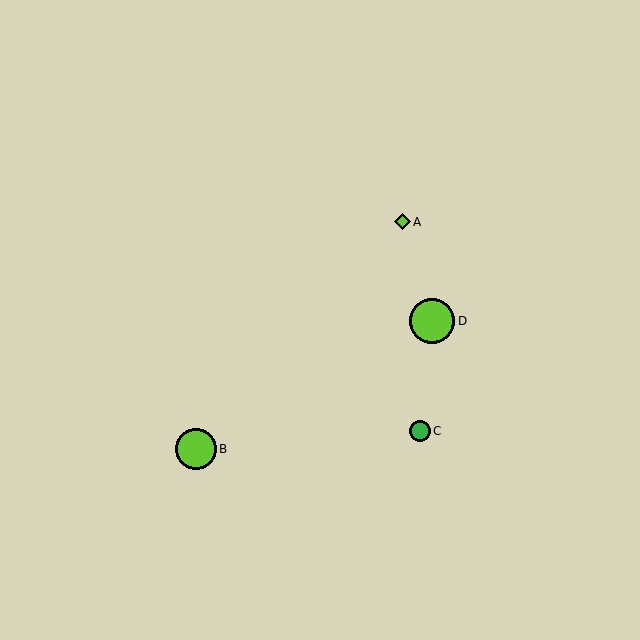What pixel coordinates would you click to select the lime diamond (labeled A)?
Click at (403, 222) to select the lime diamond A.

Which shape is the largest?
The lime circle (labeled D) is the largest.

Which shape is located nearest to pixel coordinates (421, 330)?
The lime circle (labeled D) at (432, 321) is nearest to that location.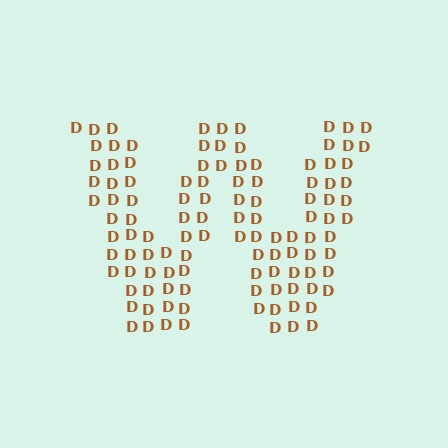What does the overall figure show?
The overall figure shows the letter W.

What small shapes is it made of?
It is made of small letter D's.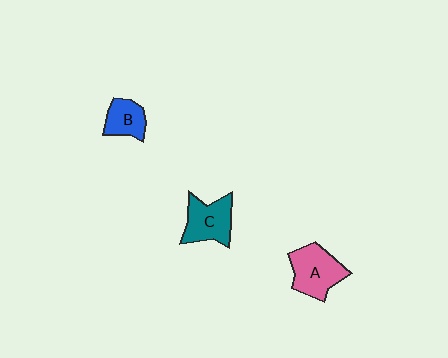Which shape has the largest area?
Shape A (pink).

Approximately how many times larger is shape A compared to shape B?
Approximately 1.6 times.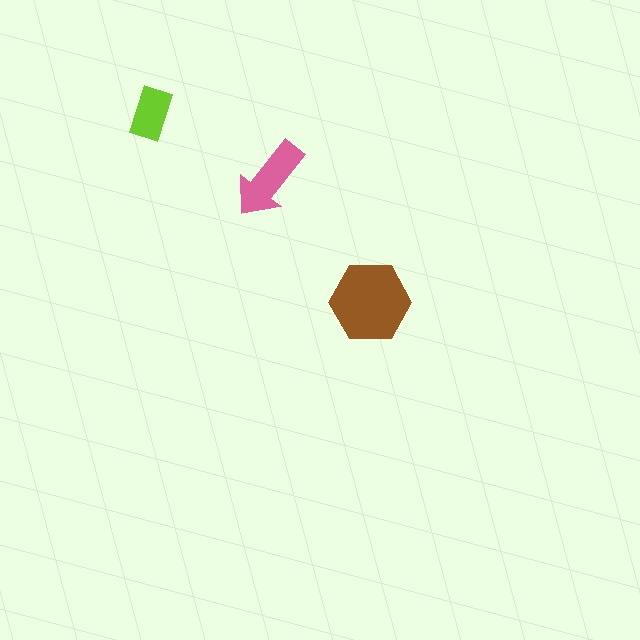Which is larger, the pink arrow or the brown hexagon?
The brown hexagon.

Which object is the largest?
The brown hexagon.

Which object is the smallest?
The lime rectangle.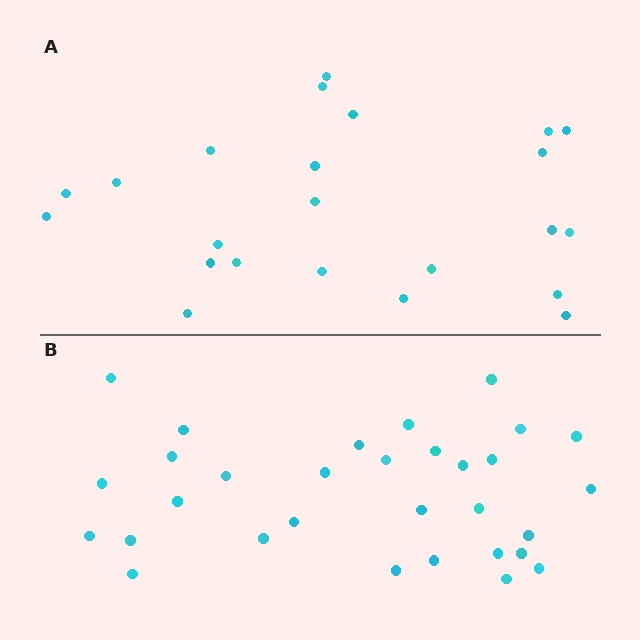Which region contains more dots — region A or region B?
Region B (the bottom region) has more dots.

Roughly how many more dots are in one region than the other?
Region B has roughly 8 or so more dots than region A.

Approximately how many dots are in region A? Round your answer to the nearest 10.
About 20 dots. (The exact count is 23, which rounds to 20.)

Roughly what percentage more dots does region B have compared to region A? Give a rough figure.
About 35% more.